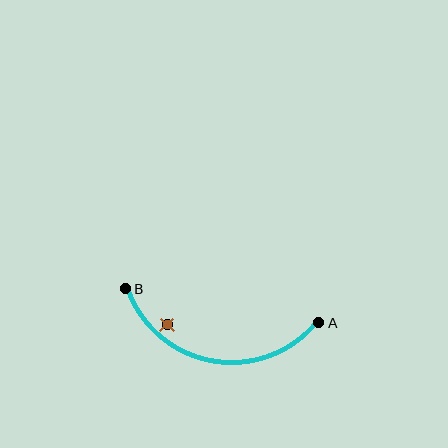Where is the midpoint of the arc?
The arc midpoint is the point on the curve farthest from the straight line joining A and B. It sits below that line.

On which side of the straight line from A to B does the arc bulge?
The arc bulges below the straight line connecting A and B.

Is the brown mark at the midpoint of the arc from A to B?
No — the brown mark does not lie on the arc at all. It sits slightly inside the curve.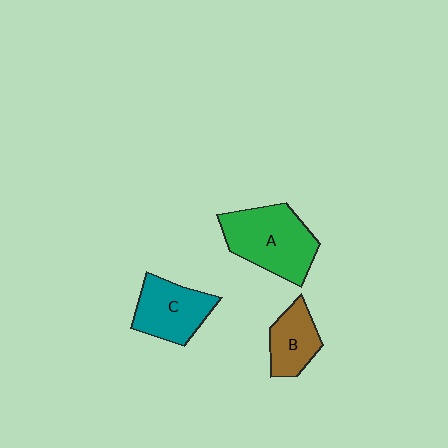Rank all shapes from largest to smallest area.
From largest to smallest: A (green), C (teal), B (brown).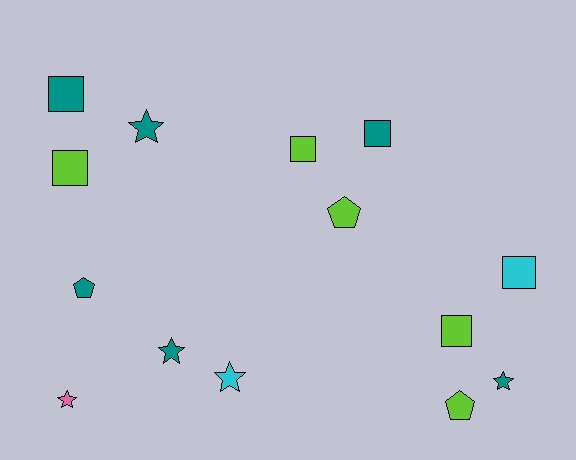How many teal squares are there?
There are 2 teal squares.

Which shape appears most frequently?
Square, with 6 objects.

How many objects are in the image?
There are 14 objects.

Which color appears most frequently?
Teal, with 6 objects.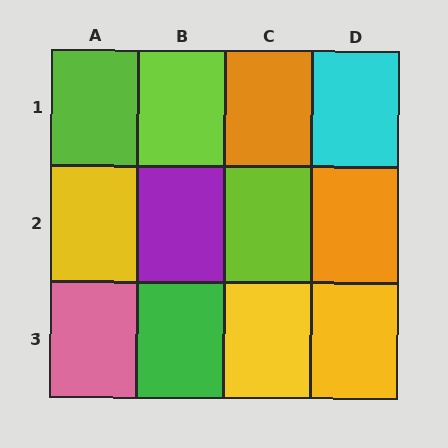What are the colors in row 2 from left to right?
Yellow, purple, lime, orange.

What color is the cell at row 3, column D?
Yellow.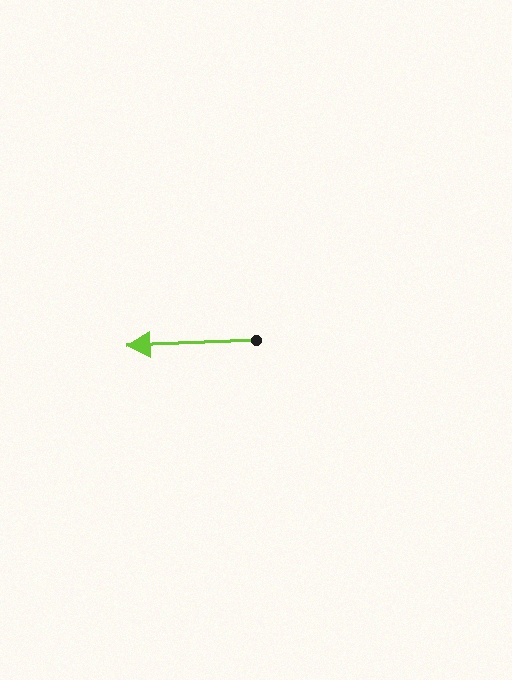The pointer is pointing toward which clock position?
Roughly 9 o'clock.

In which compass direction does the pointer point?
West.